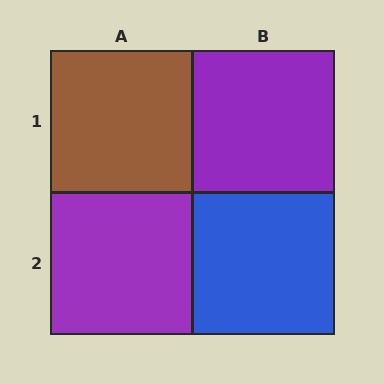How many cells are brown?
1 cell is brown.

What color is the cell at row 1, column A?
Brown.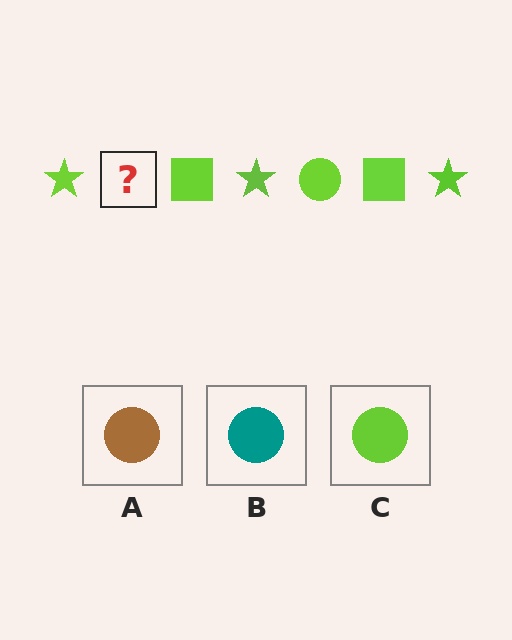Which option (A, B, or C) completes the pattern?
C.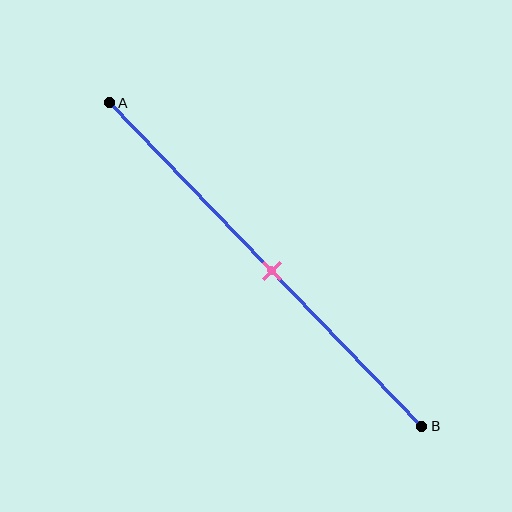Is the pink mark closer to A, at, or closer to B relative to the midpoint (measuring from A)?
The pink mark is approximately at the midpoint of segment AB.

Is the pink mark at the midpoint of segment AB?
Yes, the mark is approximately at the midpoint.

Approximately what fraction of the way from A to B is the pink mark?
The pink mark is approximately 50% of the way from A to B.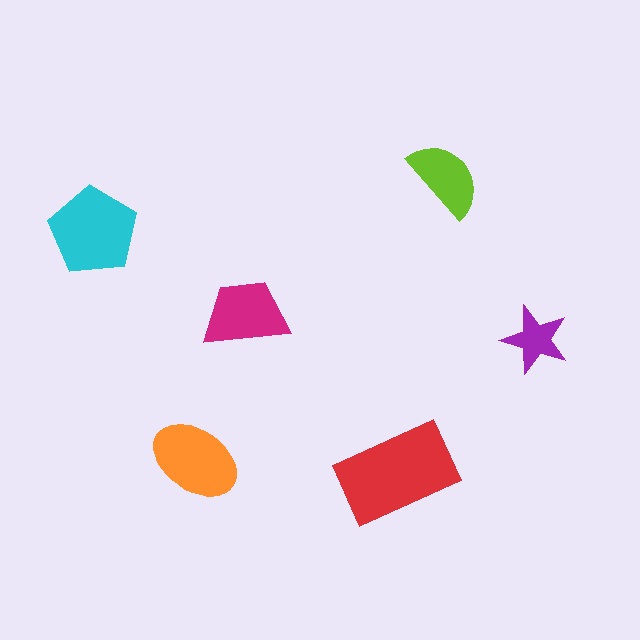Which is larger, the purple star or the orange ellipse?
The orange ellipse.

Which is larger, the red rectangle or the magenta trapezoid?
The red rectangle.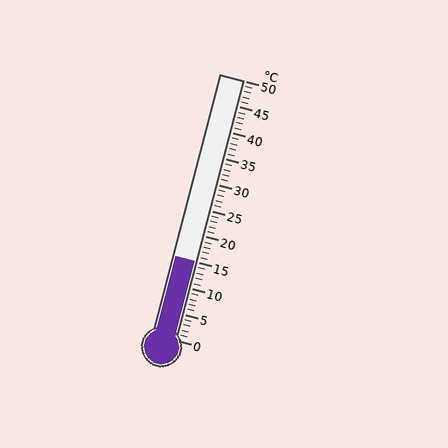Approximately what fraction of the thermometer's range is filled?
The thermometer is filled to approximately 30% of its range.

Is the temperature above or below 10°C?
The temperature is above 10°C.